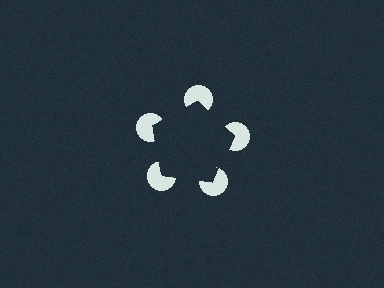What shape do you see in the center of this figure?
An illusory pentagon — its edges are inferred from the aligned wedge cuts in the pac-man discs, not physically drawn.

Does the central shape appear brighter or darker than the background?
It typically appears slightly darker than the background, even though no actual brightness change is drawn.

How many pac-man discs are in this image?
There are 5 — one at each vertex of the illusory pentagon.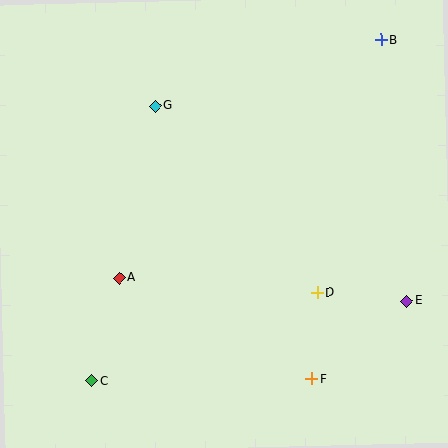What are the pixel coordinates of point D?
Point D is at (317, 293).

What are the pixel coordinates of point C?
Point C is at (91, 381).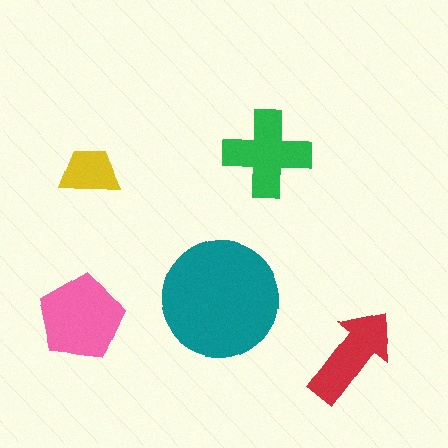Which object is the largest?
The teal circle.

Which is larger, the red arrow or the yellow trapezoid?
The red arrow.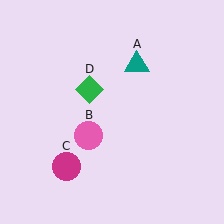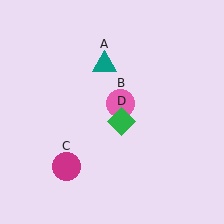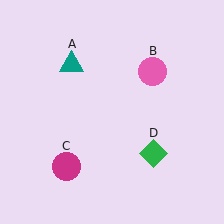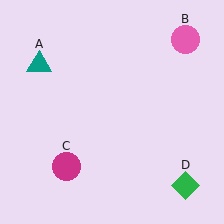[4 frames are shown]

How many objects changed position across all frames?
3 objects changed position: teal triangle (object A), pink circle (object B), green diamond (object D).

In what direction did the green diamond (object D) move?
The green diamond (object D) moved down and to the right.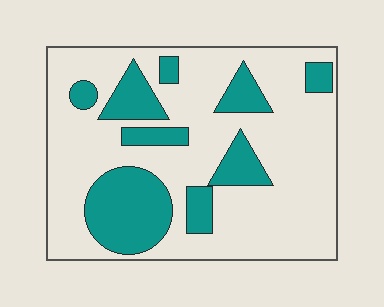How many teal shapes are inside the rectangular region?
9.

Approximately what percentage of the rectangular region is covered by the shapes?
Approximately 25%.